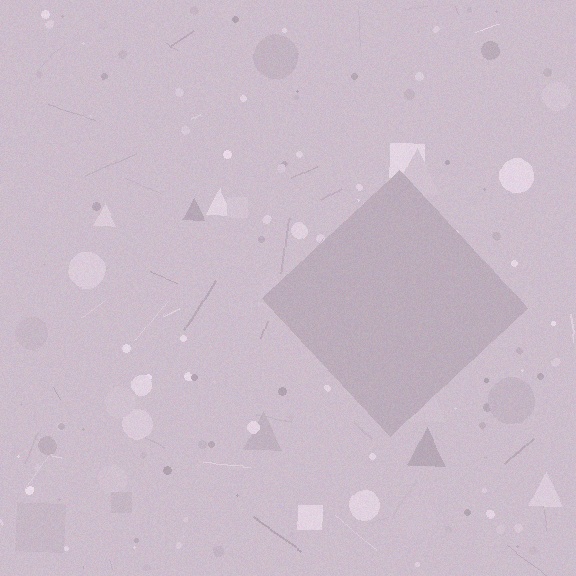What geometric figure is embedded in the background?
A diamond is embedded in the background.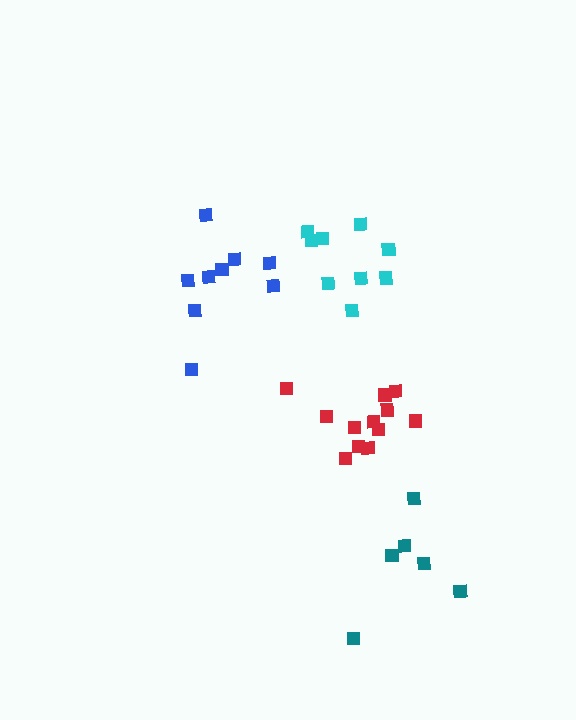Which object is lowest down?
The teal cluster is bottommost.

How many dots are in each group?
Group 1: 9 dots, Group 2: 6 dots, Group 3: 9 dots, Group 4: 12 dots (36 total).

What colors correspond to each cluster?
The clusters are colored: blue, teal, cyan, red.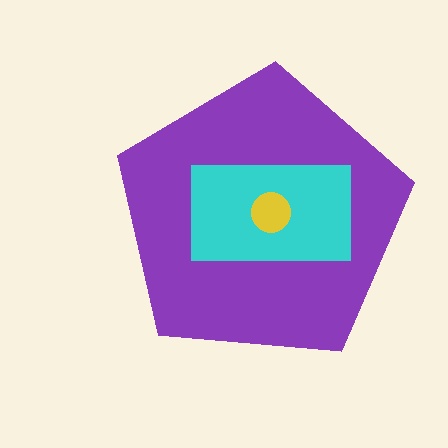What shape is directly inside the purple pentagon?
The cyan rectangle.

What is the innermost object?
The yellow circle.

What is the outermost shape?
The purple pentagon.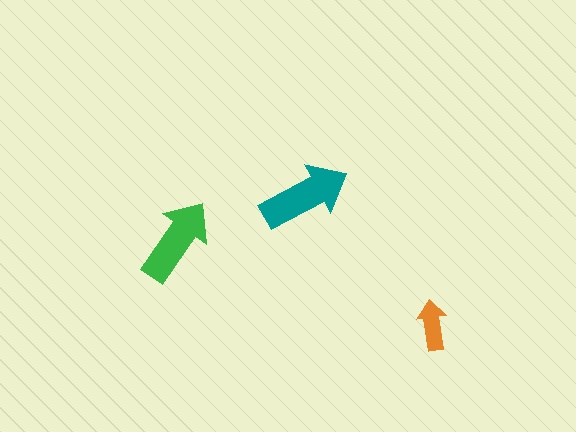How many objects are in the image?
There are 3 objects in the image.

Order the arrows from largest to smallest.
the teal one, the green one, the orange one.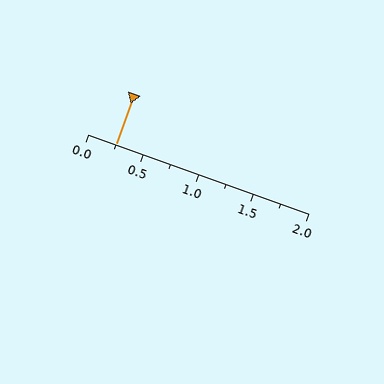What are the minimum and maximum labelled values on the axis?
The axis runs from 0.0 to 2.0.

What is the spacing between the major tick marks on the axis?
The major ticks are spaced 0.5 apart.